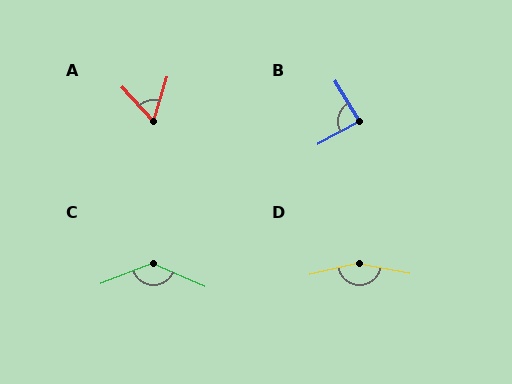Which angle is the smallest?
A, at approximately 59 degrees.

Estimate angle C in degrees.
Approximately 135 degrees.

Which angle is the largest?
D, at approximately 156 degrees.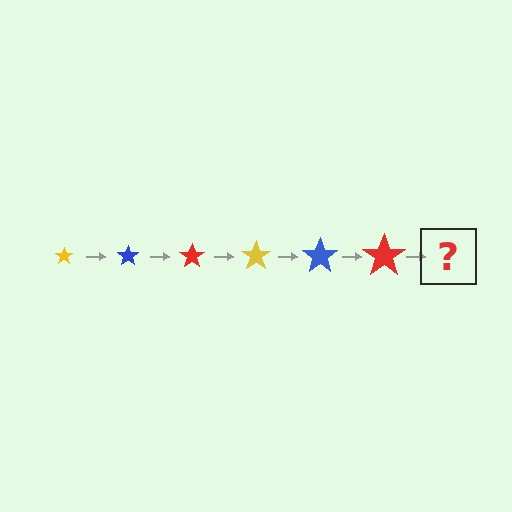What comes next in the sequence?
The next element should be a yellow star, larger than the previous one.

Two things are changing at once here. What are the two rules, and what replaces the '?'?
The two rules are that the star grows larger each step and the color cycles through yellow, blue, and red. The '?' should be a yellow star, larger than the previous one.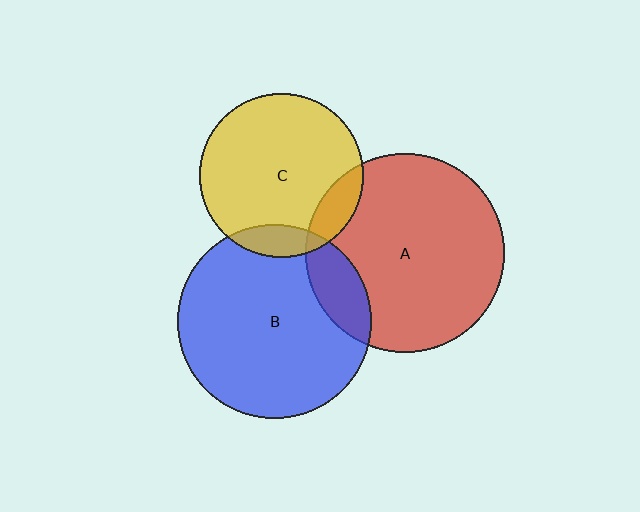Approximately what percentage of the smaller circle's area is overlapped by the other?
Approximately 10%.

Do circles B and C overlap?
Yes.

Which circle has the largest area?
Circle A (red).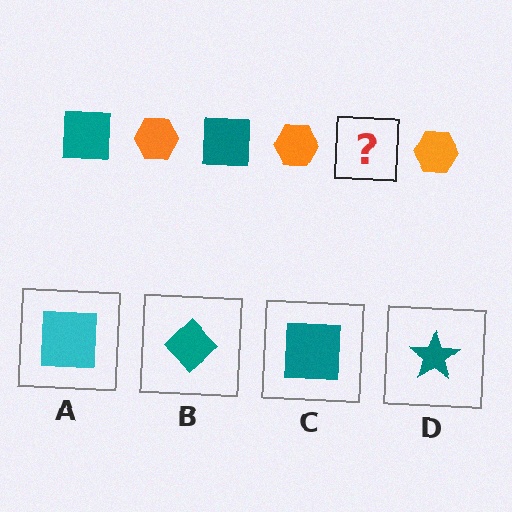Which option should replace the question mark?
Option C.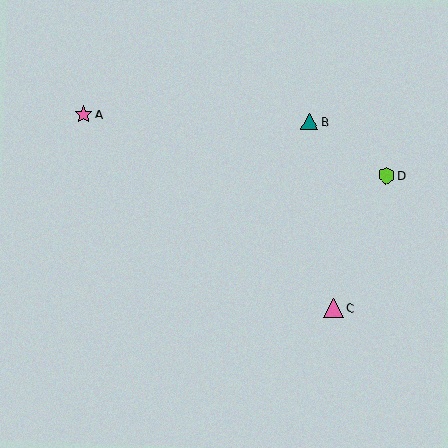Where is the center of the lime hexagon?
The center of the lime hexagon is at (386, 176).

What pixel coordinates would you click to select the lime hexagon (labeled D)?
Click at (386, 176) to select the lime hexagon D.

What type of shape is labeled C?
Shape C is a pink triangle.